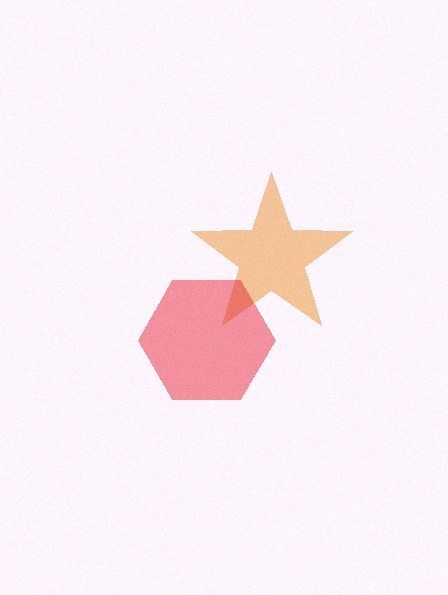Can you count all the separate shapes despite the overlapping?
Yes, there are 2 separate shapes.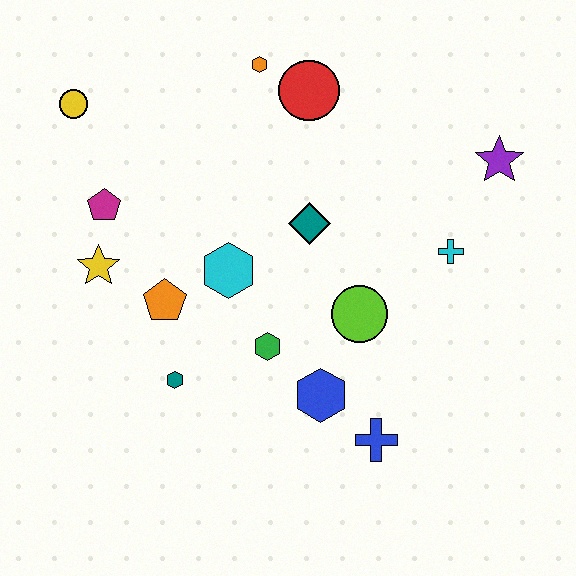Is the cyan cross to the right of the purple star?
No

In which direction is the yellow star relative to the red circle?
The yellow star is to the left of the red circle.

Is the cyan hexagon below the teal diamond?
Yes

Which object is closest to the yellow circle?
The magenta pentagon is closest to the yellow circle.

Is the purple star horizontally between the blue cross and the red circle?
No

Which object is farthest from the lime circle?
The yellow circle is farthest from the lime circle.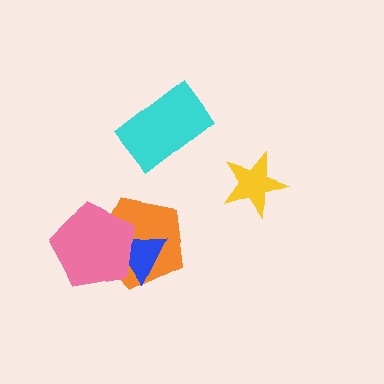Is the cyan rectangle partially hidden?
No, no other shape covers it.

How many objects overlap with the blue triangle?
2 objects overlap with the blue triangle.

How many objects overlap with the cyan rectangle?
0 objects overlap with the cyan rectangle.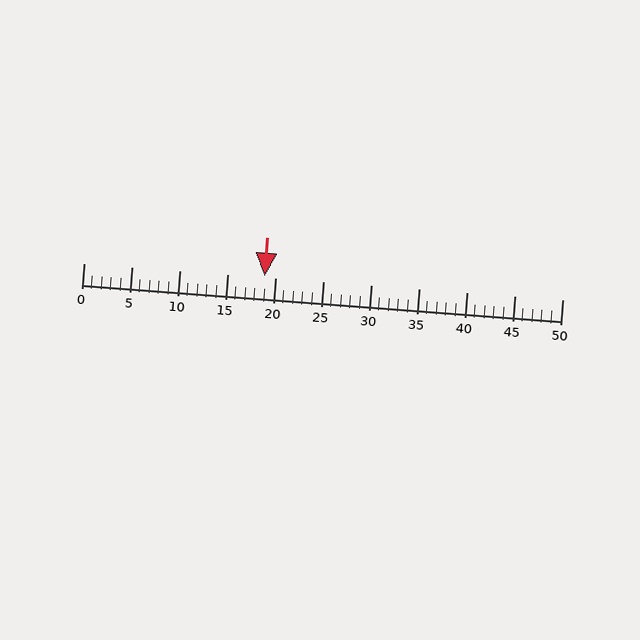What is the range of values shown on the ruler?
The ruler shows values from 0 to 50.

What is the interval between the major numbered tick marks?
The major tick marks are spaced 5 units apart.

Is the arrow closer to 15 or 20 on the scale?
The arrow is closer to 20.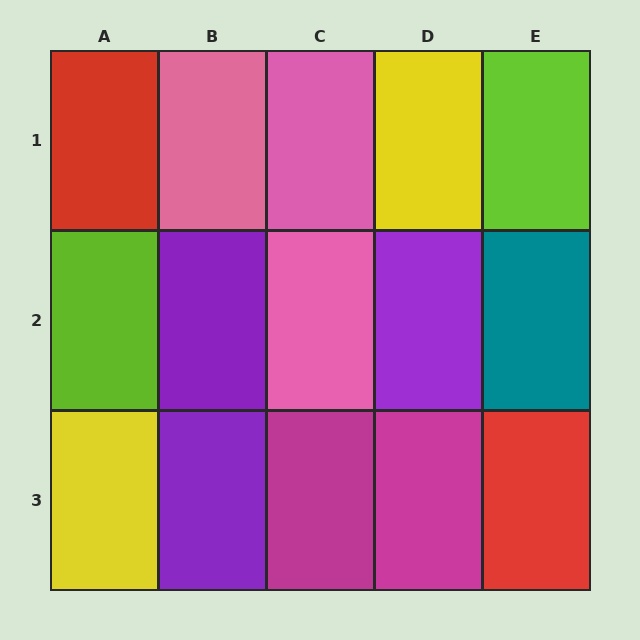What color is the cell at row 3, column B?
Purple.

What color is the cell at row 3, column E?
Red.